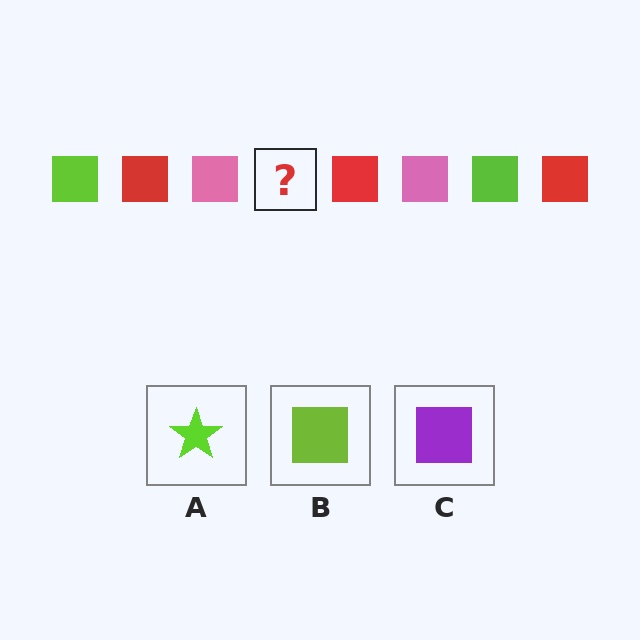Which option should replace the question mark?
Option B.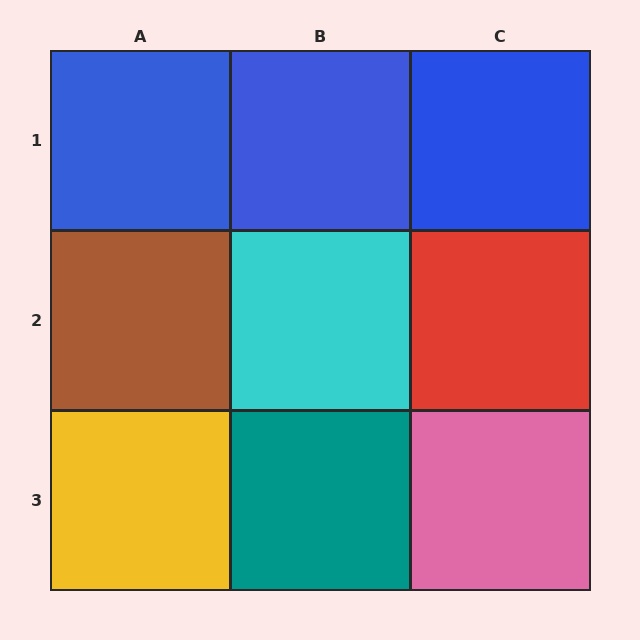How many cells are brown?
1 cell is brown.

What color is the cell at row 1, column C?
Blue.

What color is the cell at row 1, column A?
Blue.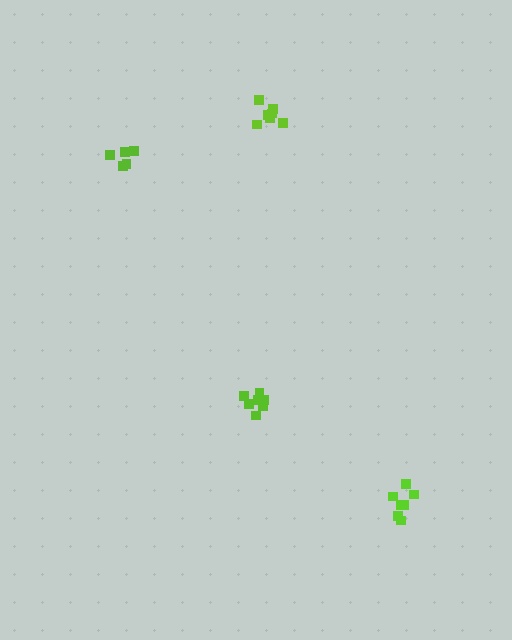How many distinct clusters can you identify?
There are 4 distinct clusters.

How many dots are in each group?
Group 1: 7 dots, Group 2: 5 dots, Group 3: 7 dots, Group 4: 7 dots (26 total).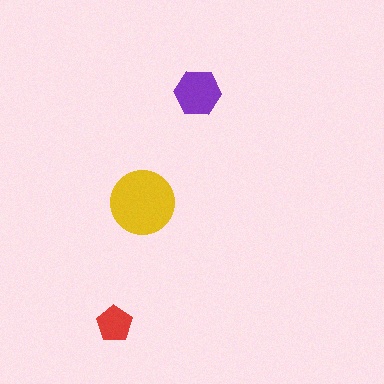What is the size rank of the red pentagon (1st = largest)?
3rd.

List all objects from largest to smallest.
The yellow circle, the purple hexagon, the red pentagon.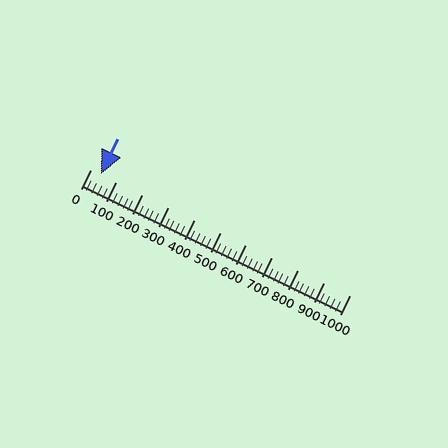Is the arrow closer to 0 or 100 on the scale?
The arrow is closer to 0.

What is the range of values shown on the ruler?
The ruler shows values from 0 to 1000.